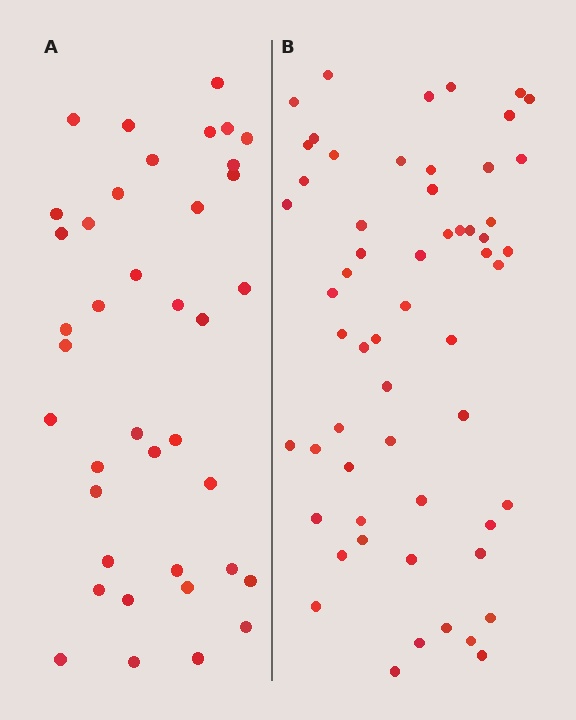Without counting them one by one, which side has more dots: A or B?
Region B (the right region) has more dots.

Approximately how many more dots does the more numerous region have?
Region B has approximately 20 more dots than region A.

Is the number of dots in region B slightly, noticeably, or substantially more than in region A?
Region B has substantially more. The ratio is roughly 1.5 to 1.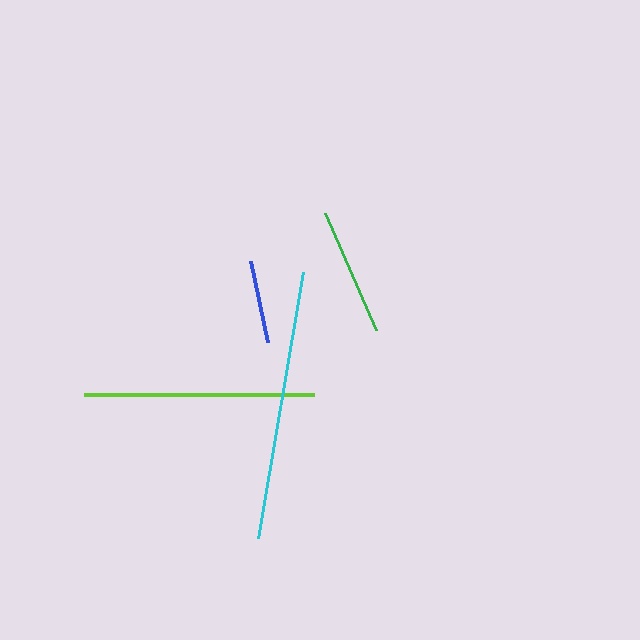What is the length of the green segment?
The green segment is approximately 127 pixels long.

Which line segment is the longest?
The cyan line is the longest at approximately 269 pixels.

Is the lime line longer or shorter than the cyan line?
The cyan line is longer than the lime line.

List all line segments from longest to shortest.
From longest to shortest: cyan, lime, green, blue.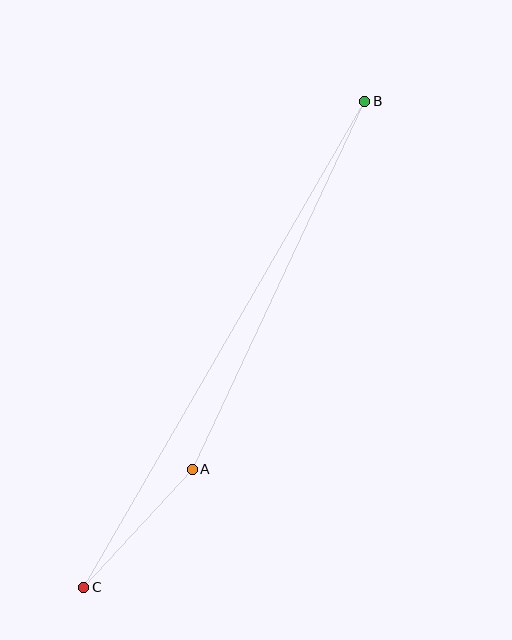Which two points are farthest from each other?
Points B and C are farthest from each other.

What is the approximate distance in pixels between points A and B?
The distance between A and B is approximately 407 pixels.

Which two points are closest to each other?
Points A and C are closest to each other.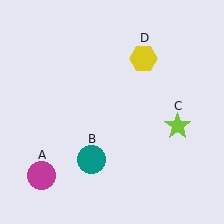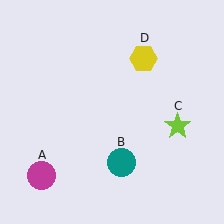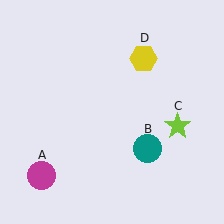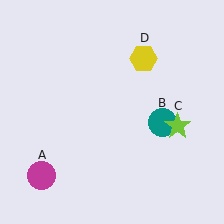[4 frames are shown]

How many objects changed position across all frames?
1 object changed position: teal circle (object B).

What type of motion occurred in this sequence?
The teal circle (object B) rotated counterclockwise around the center of the scene.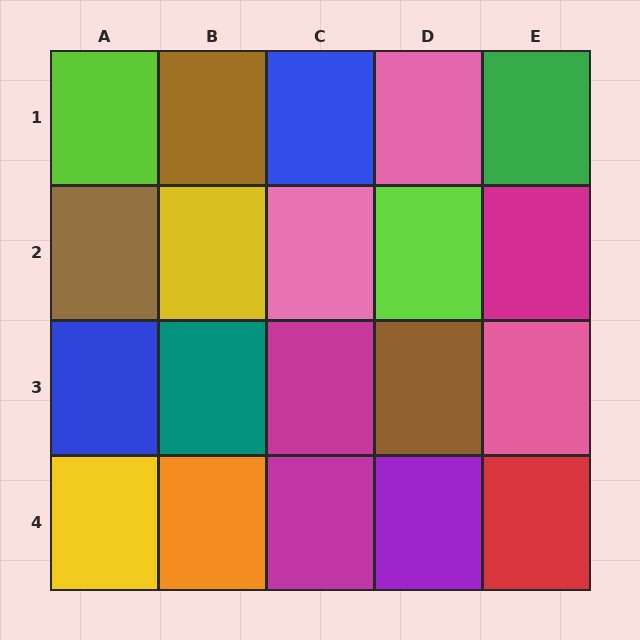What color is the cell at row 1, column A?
Lime.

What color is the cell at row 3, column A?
Blue.